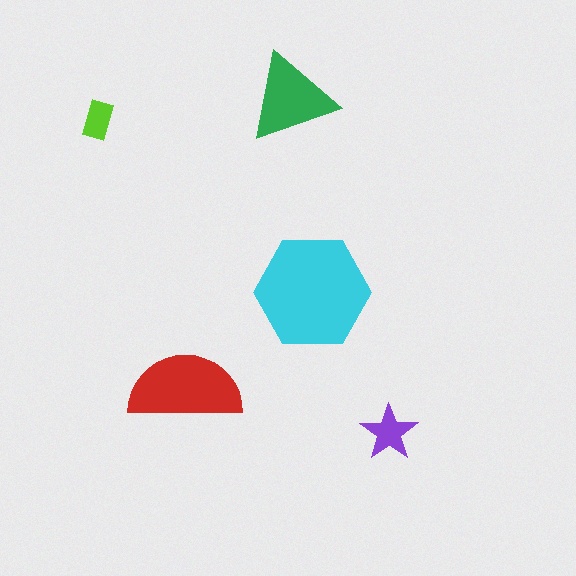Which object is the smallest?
The lime rectangle.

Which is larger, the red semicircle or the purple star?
The red semicircle.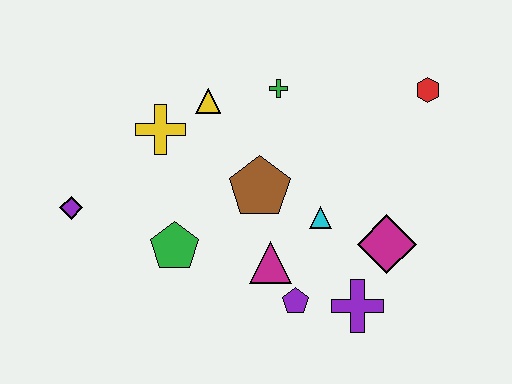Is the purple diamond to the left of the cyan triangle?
Yes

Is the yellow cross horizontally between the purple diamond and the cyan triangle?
Yes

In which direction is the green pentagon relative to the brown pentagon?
The green pentagon is to the left of the brown pentagon.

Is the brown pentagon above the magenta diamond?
Yes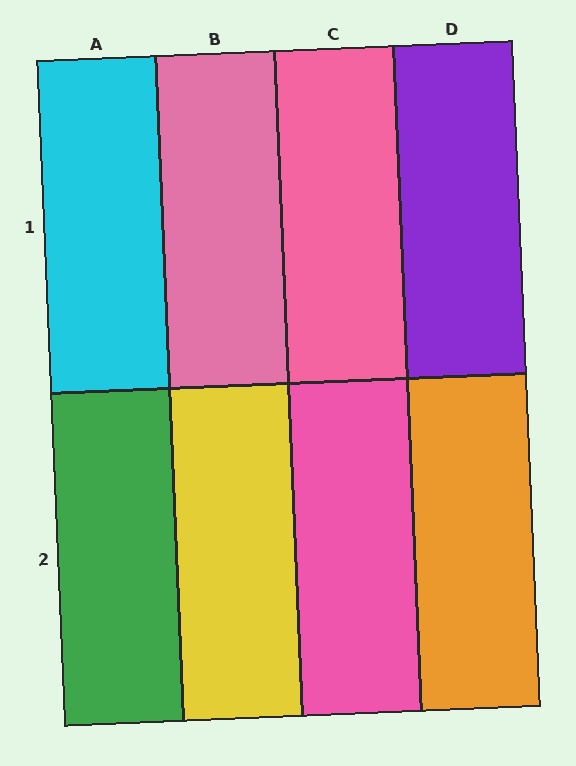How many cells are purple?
1 cell is purple.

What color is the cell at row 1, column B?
Pink.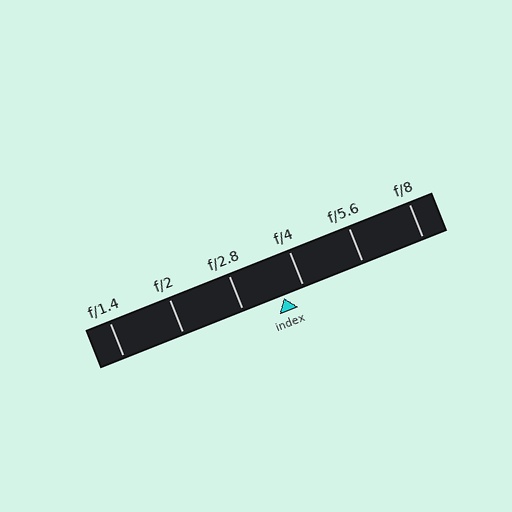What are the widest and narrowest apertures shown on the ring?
The widest aperture shown is f/1.4 and the narrowest is f/8.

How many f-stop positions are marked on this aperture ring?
There are 6 f-stop positions marked.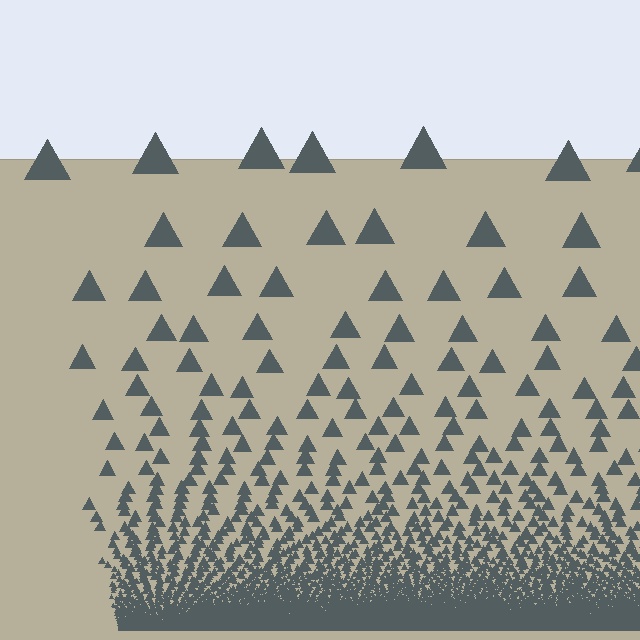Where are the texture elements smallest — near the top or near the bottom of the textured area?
Near the bottom.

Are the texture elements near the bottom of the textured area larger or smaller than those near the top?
Smaller. The gradient is inverted — elements near the bottom are smaller and denser.